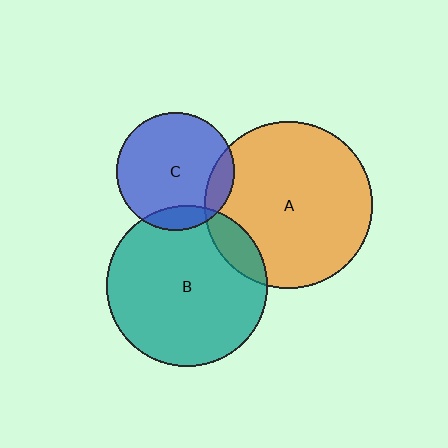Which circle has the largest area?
Circle A (orange).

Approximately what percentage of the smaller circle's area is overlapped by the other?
Approximately 10%.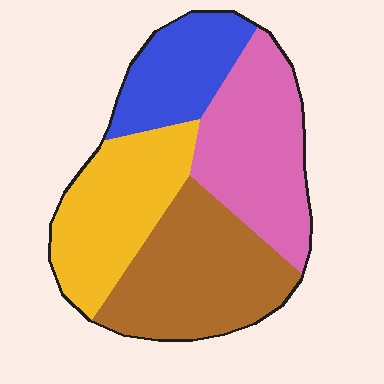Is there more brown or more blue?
Brown.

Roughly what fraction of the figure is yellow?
Yellow takes up about one quarter (1/4) of the figure.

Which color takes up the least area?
Blue, at roughly 15%.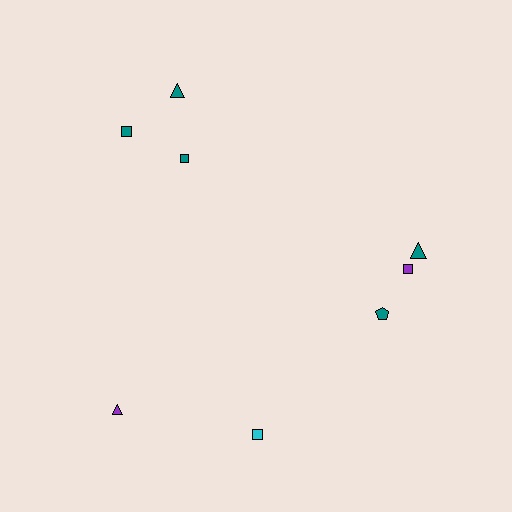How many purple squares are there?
There is 1 purple square.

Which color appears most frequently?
Teal, with 5 objects.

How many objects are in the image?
There are 8 objects.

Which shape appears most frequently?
Square, with 4 objects.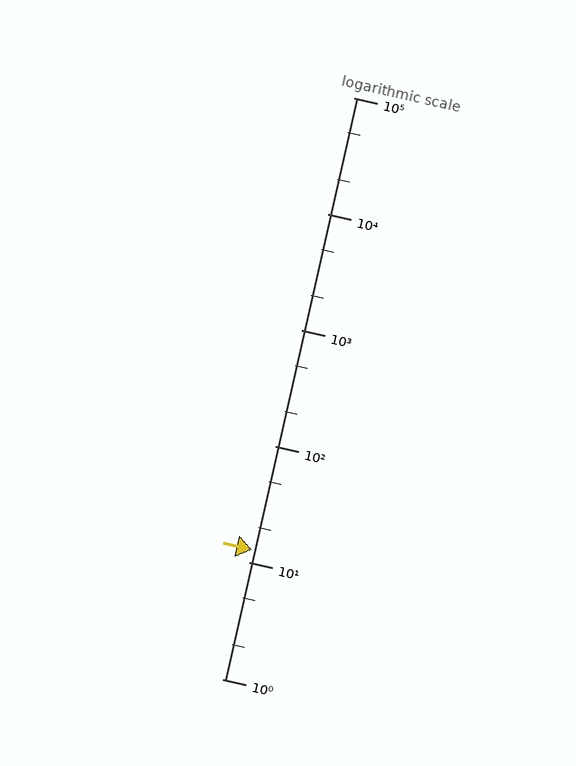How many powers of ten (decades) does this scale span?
The scale spans 5 decades, from 1 to 100000.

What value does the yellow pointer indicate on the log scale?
The pointer indicates approximately 13.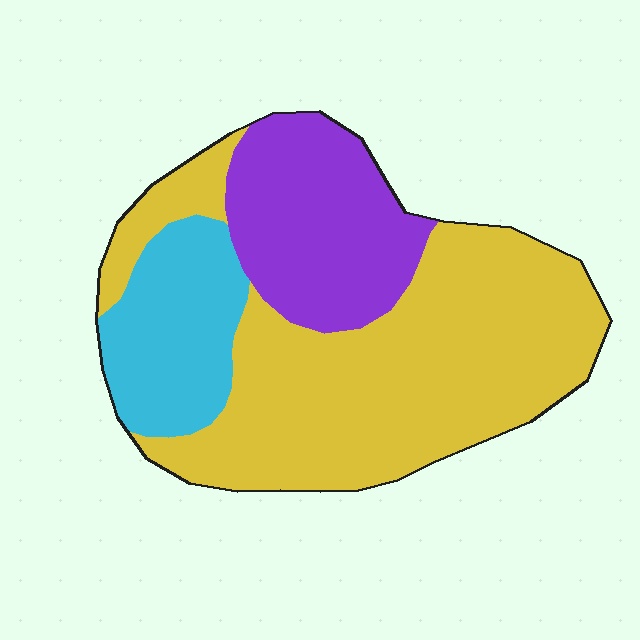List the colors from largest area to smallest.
From largest to smallest: yellow, purple, cyan.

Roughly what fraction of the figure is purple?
Purple covers roughly 25% of the figure.